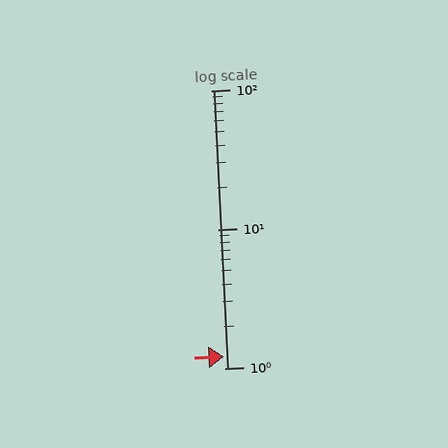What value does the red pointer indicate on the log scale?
The pointer indicates approximately 1.2.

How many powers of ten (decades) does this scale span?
The scale spans 2 decades, from 1 to 100.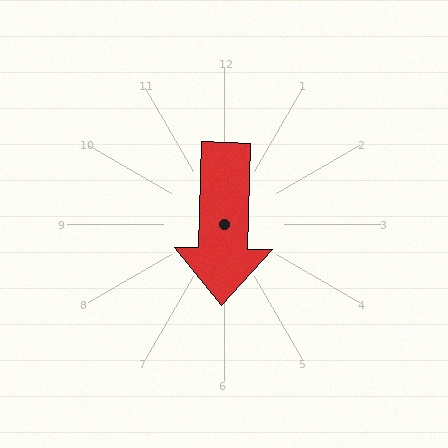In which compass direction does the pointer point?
South.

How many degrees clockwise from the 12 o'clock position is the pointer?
Approximately 182 degrees.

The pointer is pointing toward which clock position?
Roughly 6 o'clock.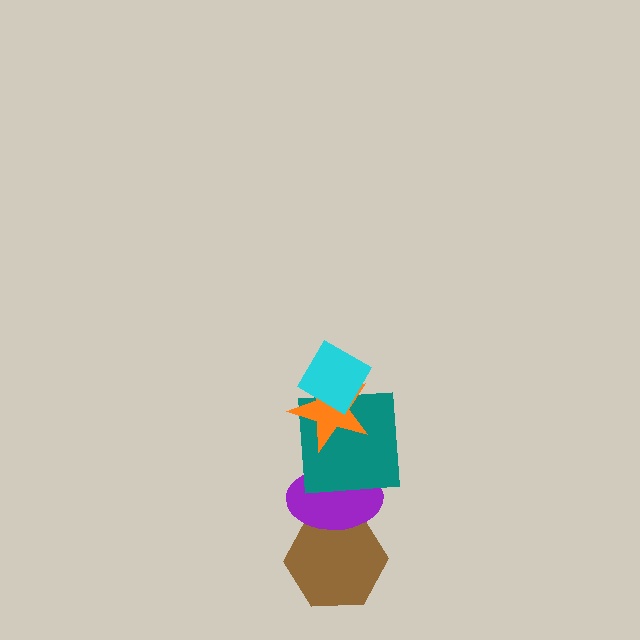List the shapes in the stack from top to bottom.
From top to bottom: the cyan diamond, the orange star, the teal square, the purple ellipse, the brown hexagon.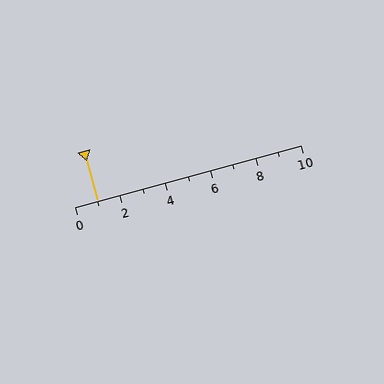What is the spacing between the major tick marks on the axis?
The major ticks are spaced 2 apart.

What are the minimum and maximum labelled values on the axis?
The axis runs from 0 to 10.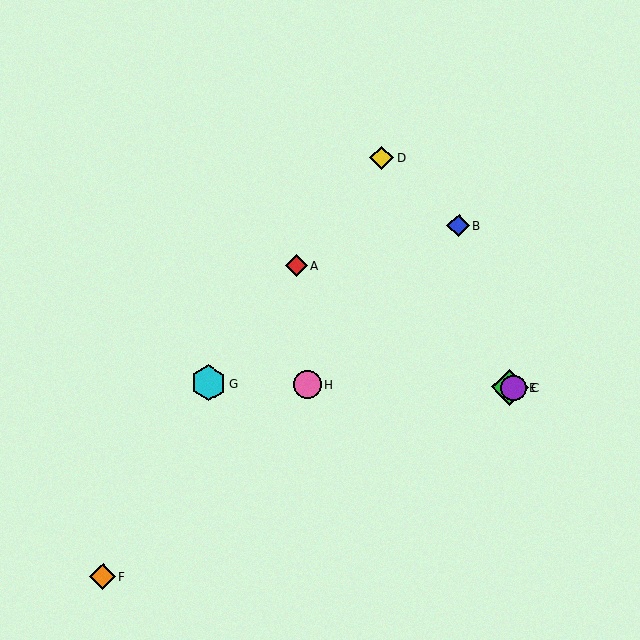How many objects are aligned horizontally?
4 objects (C, E, G, H) are aligned horizontally.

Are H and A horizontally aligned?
No, H is at y≈384 and A is at y≈265.